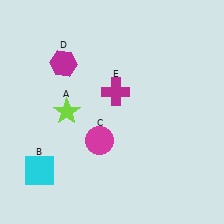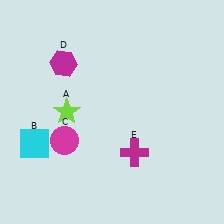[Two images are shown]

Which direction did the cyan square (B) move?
The cyan square (B) moved up.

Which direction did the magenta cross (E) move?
The magenta cross (E) moved down.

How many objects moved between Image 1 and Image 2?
3 objects moved between the two images.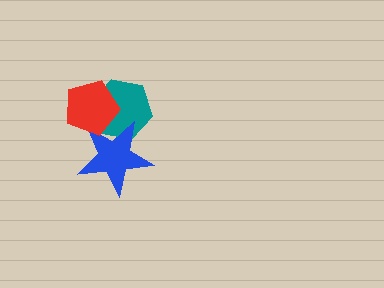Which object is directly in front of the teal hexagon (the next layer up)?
The blue star is directly in front of the teal hexagon.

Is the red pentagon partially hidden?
No, no other shape covers it.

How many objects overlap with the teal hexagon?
2 objects overlap with the teal hexagon.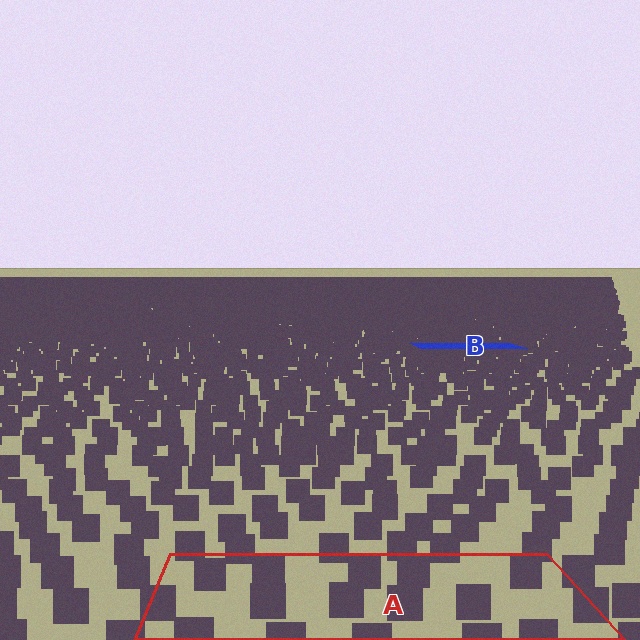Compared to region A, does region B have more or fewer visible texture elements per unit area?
Region B has more texture elements per unit area — they are packed more densely because it is farther away.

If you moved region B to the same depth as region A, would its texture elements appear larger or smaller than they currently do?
They would appear larger. At a closer depth, the same texture elements are projected at a bigger on-screen size.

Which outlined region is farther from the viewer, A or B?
Region B is farther from the viewer — the texture elements inside it appear smaller and more densely packed.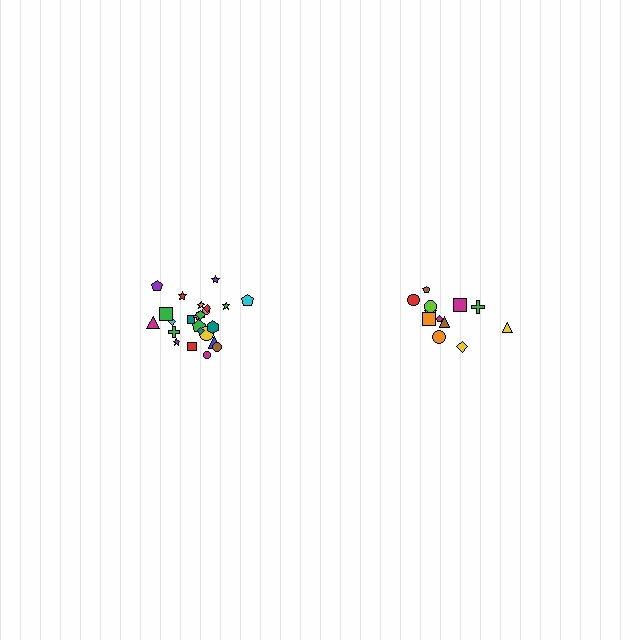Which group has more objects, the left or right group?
The left group.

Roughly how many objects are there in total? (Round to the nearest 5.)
Roughly 35 objects in total.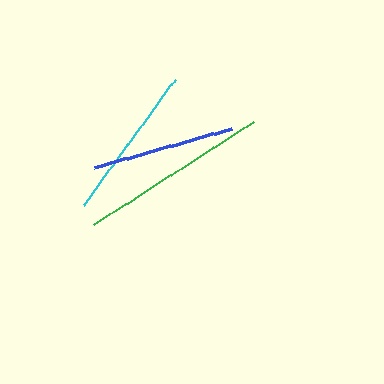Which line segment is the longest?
The green line is the longest at approximately 190 pixels.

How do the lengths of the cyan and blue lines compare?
The cyan and blue lines are approximately the same length.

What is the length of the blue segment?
The blue segment is approximately 144 pixels long.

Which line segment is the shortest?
The blue line is the shortest at approximately 144 pixels.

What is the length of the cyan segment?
The cyan segment is approximately 155 pixels long.